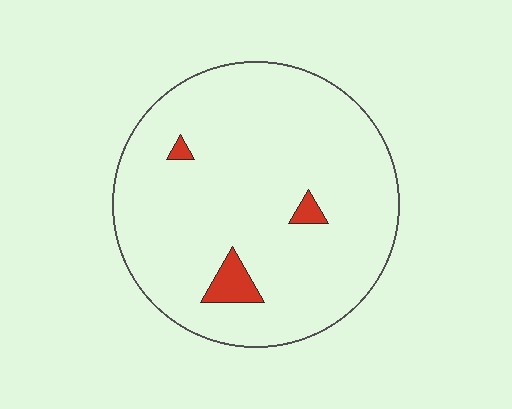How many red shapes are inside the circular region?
3.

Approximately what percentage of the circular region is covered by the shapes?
Approximately 5%.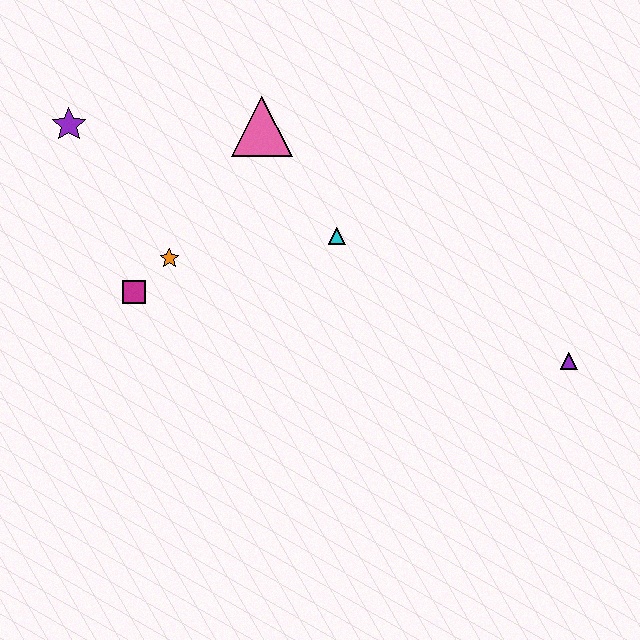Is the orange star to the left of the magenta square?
No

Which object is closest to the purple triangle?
The cyan triangle is closest to the purple triangle.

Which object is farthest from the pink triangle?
The purple triangle is farthest from the pink triangle.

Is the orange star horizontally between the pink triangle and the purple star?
Yes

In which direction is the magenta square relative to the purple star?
The magenta square is below the purple star.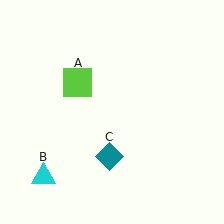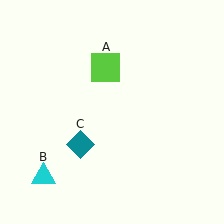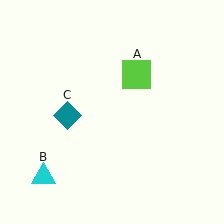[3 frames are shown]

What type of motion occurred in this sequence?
The lime square (object A), teal diamond (object C) rotated clockwise around the center of the scene.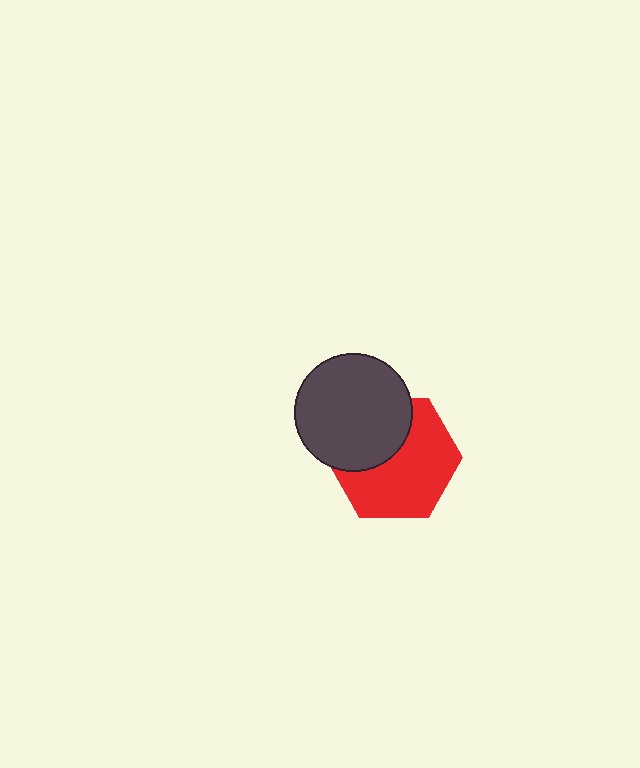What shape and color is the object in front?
The object in front is a dark gray circle.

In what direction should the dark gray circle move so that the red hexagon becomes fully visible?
The dark gray circle should move toward the upper-left. That is the shortest direction to clear the overlap and leave the red hexagon fully visible.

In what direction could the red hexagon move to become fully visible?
The red hexagon could move toward the lower-right. That would shift it out from behind the dark gray circle entirely.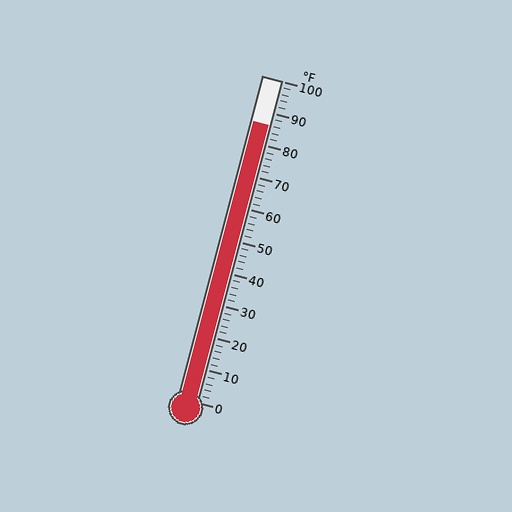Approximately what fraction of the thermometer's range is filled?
The thermometer is filled to approximately 85% of its range.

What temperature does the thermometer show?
The thermometer shows approximately 86°F.